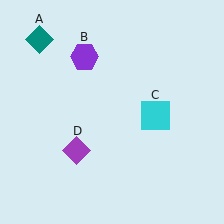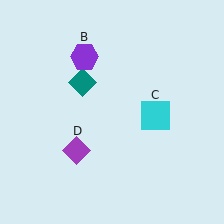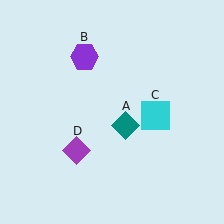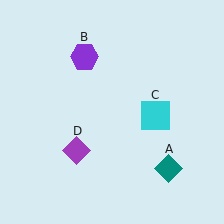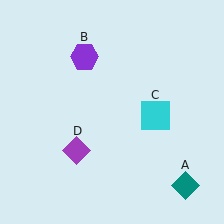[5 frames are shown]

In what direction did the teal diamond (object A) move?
The teal diamond (object A) moved down and to the right.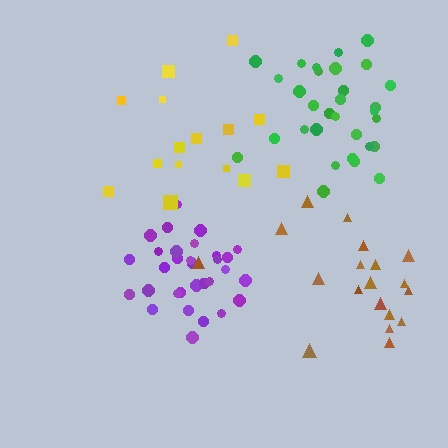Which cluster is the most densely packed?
Purple.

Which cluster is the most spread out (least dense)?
Yellow.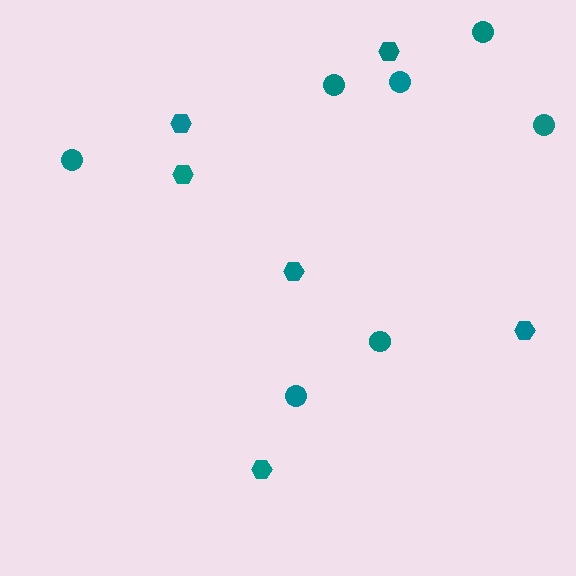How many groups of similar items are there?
There are 2 groups: one group of circles (7) and one group of hexagons (6).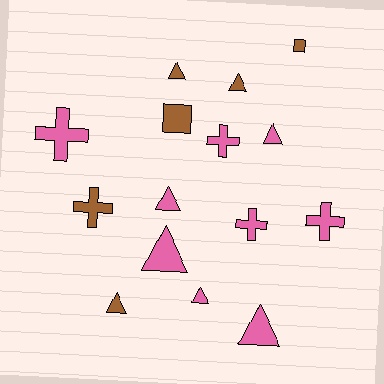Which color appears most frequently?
Pink, with 9 objects.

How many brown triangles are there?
There are 3 brown triangles.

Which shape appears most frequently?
Triangle, with 8 objects.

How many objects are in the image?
There are 15 objects.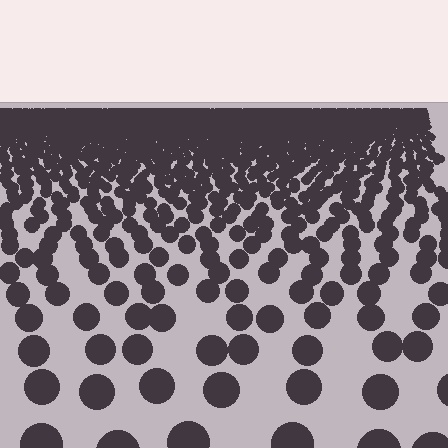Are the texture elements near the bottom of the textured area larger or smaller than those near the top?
Larger. Near the bottom, elements are closer to the viewer and appear at a bigger on-screen size.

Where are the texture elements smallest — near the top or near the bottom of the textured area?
Near the top.